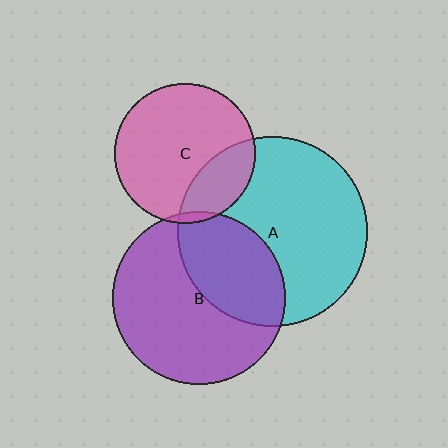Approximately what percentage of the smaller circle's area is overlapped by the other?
Approximately 5%.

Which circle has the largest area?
Circle A (cyan).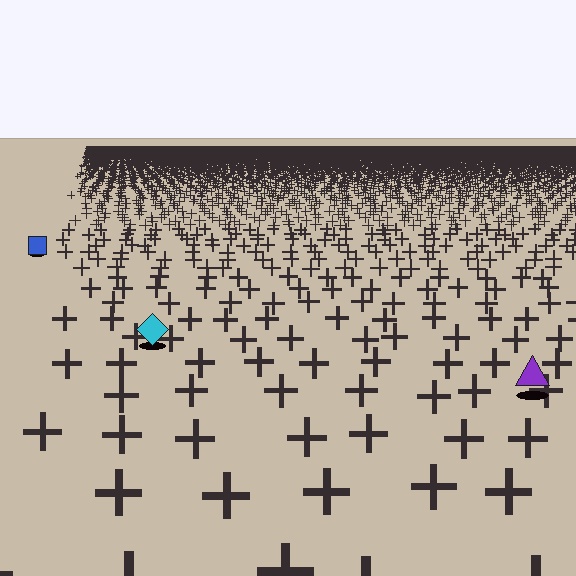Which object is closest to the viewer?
The purple triangle is closest. The texture marks near it are larger and more spread out.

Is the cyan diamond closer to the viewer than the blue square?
Yes. The cyan diamond is closer — you can tell from the texture gradient: the ground texture is coarser near it.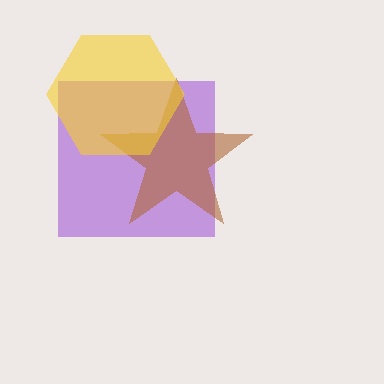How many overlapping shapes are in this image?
There are 3 overlapping shapes in the image.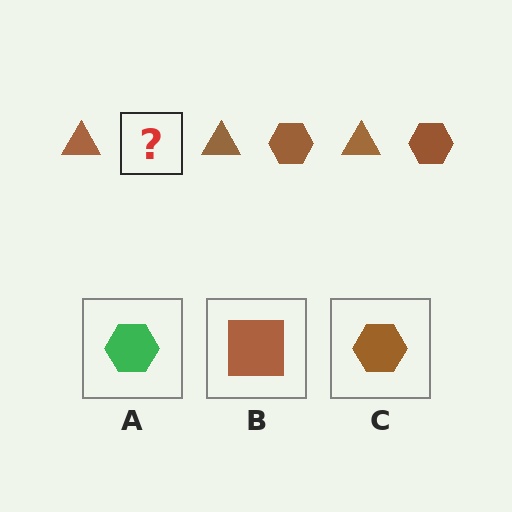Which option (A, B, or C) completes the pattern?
C.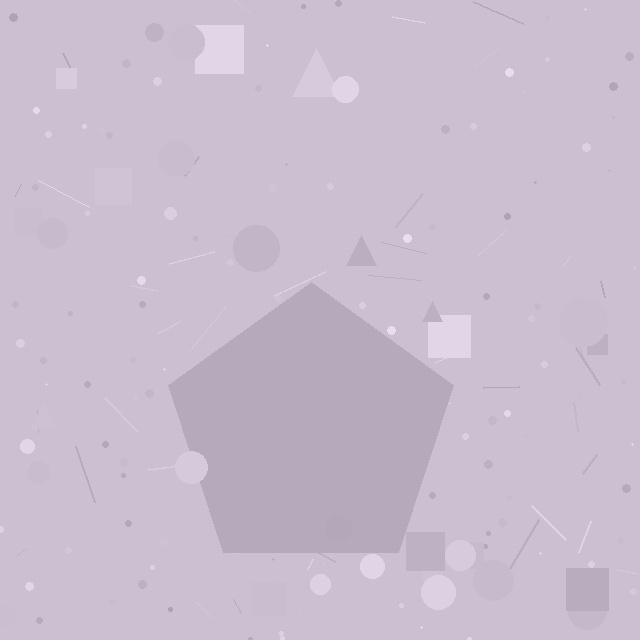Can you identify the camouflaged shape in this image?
The camouflaged shape is a pentagon.